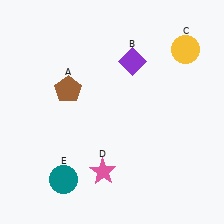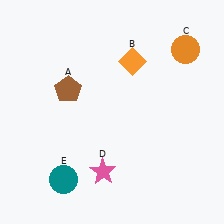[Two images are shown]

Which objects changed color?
B changed from purple to orange. C changed from yellow to orange.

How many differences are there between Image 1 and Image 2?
There are 2 differences between the two images.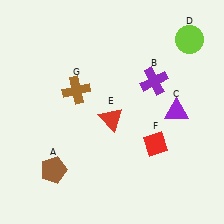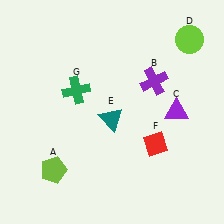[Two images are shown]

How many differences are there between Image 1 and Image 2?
There are 3 differences between the two images.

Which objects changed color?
A changed from brown to lime. E changed from red to teal. G changed from brown to green.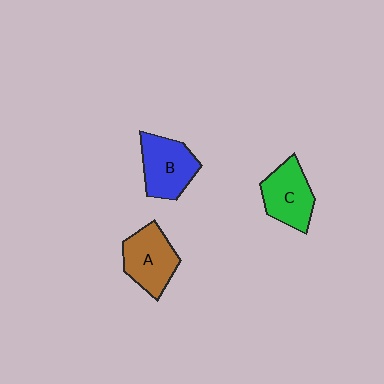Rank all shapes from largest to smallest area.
From largest to smallest: B (blue), A (brown), C (green).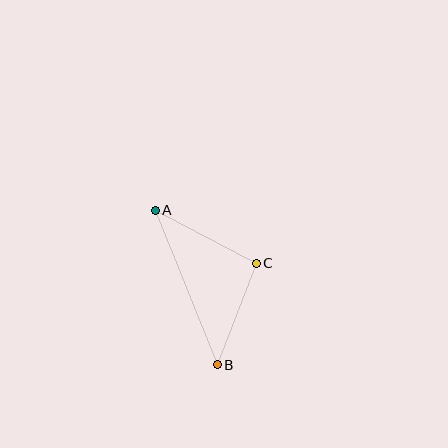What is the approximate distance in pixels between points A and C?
The distance between A and C is approximately 114 pixels.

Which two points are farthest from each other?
Points A and B are farthest from each other.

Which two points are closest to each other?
Points B and C are closest to each other.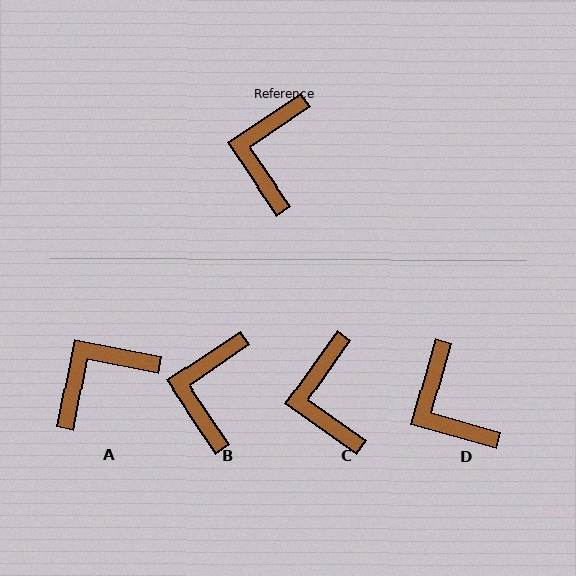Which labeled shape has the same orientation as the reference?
B.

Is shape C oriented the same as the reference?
No, it is off by about 20 degrees.